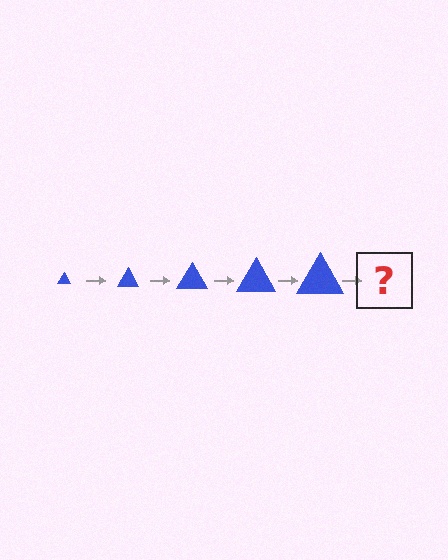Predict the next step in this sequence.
The next step is a blue triangle, larger than the previous one.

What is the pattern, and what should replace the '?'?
The pattern is that the triangle gets progressively larger each step. The '?' should be a blue triangle, larger than the previous one.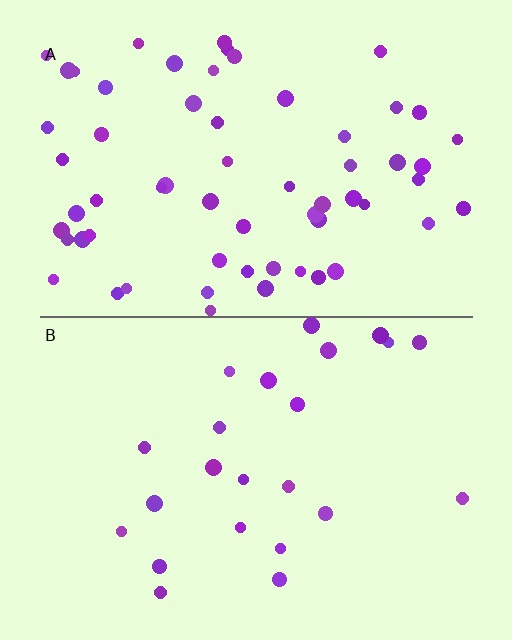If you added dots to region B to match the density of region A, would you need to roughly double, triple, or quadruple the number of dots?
Approximately triple.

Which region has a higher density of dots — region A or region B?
A (the top).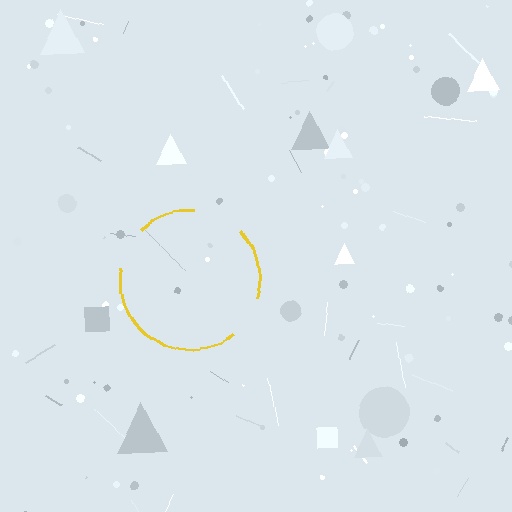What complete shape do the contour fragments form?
The contour fragments form a circle.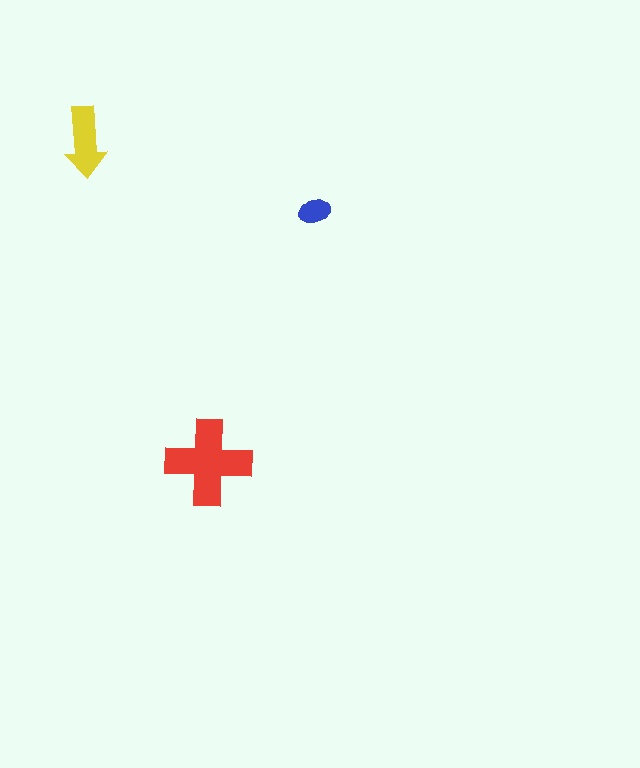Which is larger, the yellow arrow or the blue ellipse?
The yellow arrow.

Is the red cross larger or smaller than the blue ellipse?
Larger.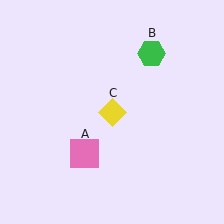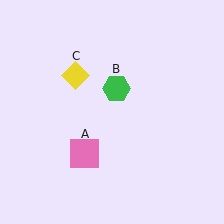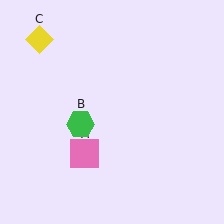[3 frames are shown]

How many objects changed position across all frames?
2 objects changed position: green hexagon (object B), yellow diamond (object C).